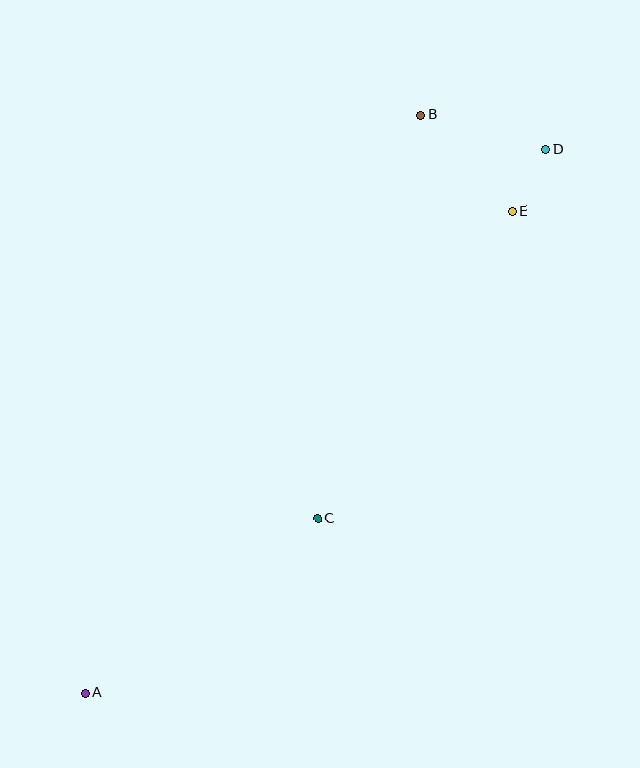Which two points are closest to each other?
Points D and E are closest to each other.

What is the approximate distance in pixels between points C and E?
The distance between C and E is approximately 364 pixels.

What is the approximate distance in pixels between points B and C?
The distance between B and C is approximately 417 pixels.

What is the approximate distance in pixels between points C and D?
The distance between C and D is approximately 433 pixels.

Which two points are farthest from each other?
Points A and D are farthest from each other.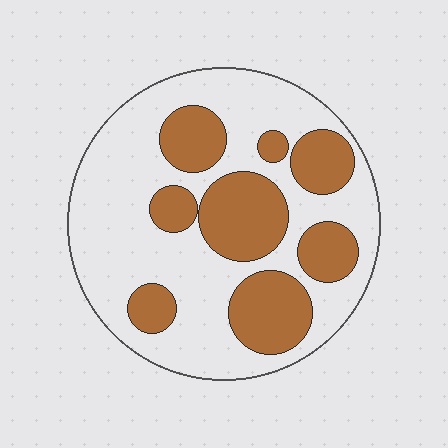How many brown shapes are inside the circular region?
8.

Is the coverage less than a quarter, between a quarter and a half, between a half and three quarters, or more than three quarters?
Between a quarter and a half.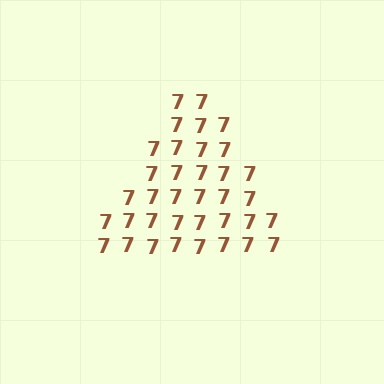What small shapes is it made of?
It is made of small digit 7's.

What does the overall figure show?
The overall figure shows a triangle.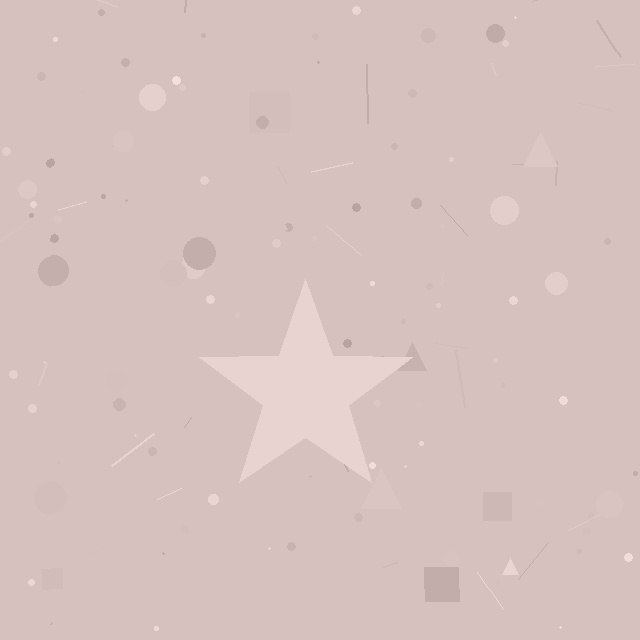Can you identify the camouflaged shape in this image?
The camouflaged shape is a star.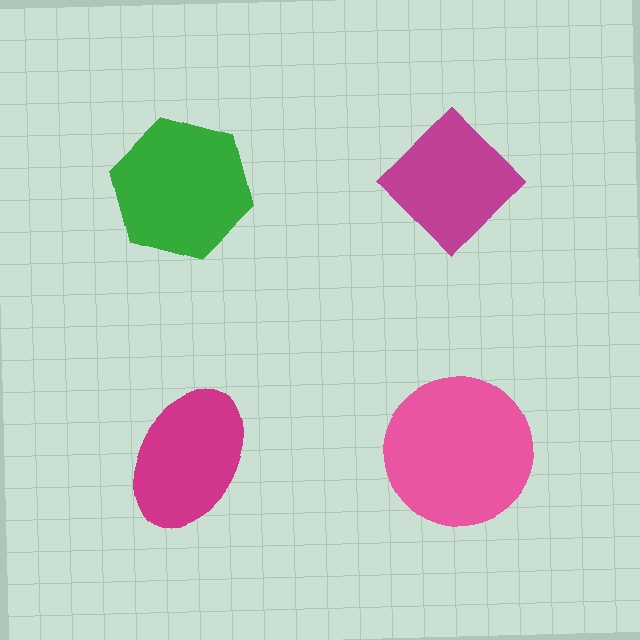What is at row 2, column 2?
A pink circle.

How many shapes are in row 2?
2 shapes.